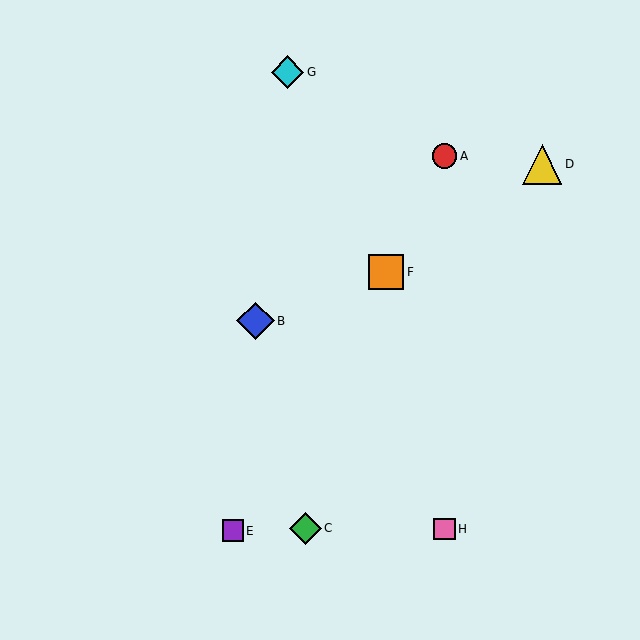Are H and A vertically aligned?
Yes, both are at x≈445.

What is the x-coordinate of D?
Object D is at x≈542.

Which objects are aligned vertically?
Objects A, H are aligned vertically.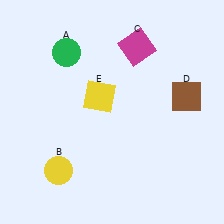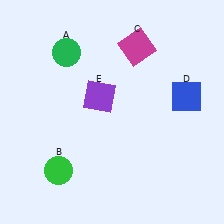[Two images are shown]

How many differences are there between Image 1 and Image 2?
There are 3 differences between the two images.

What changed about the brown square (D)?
In Image 1, D is brown. In Image 2, it changed to blue.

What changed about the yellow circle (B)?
In Image 1, B is yellow. In Image 2, it changed to green.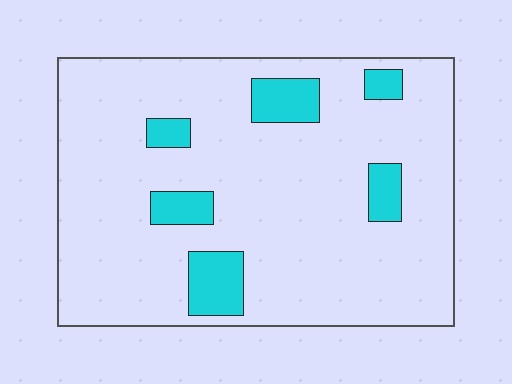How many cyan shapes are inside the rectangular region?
6.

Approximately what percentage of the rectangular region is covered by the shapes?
Approximately 15%.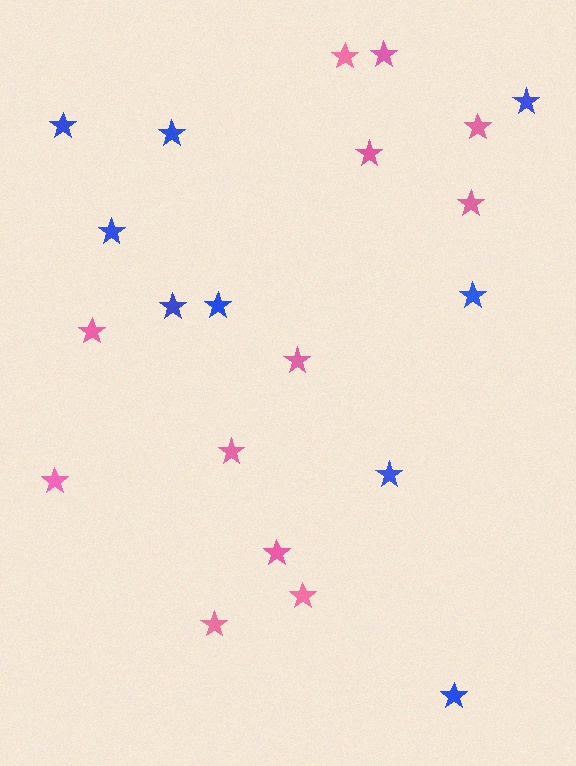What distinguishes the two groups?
There are 2 groups: one group of blue stars (9) and one group of pink stars (12).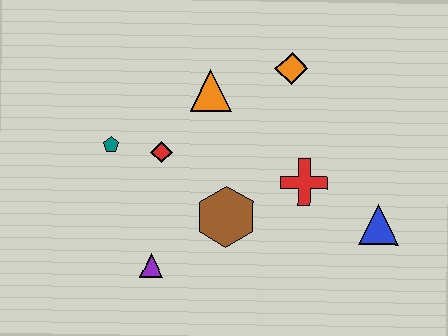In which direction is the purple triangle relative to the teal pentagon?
The purple triangle is below the teal pentagon.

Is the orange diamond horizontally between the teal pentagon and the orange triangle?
No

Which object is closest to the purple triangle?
The brown hexagon is closest to the purple triangle.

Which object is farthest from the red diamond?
The blue triangle is farthest from the red diamond.